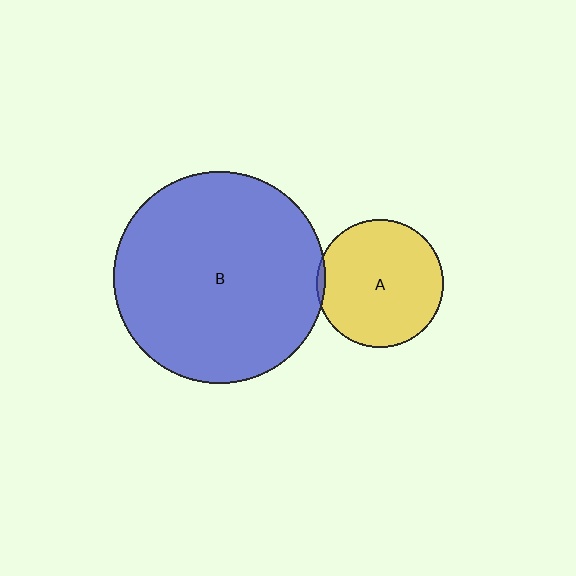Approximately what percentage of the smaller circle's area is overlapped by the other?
Approximately 5%.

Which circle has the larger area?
Circle B (blue).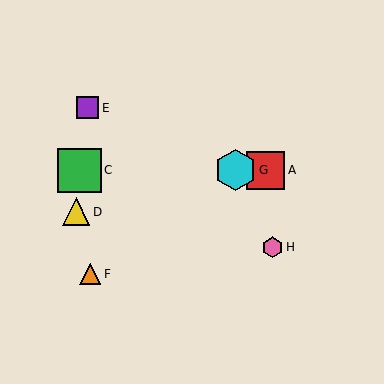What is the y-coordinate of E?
Object E is at y≈108.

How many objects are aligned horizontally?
4 objects (A, B, C, G) are aligned horizontally.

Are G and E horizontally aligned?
No, G is at y≈170 and E is at y≈108.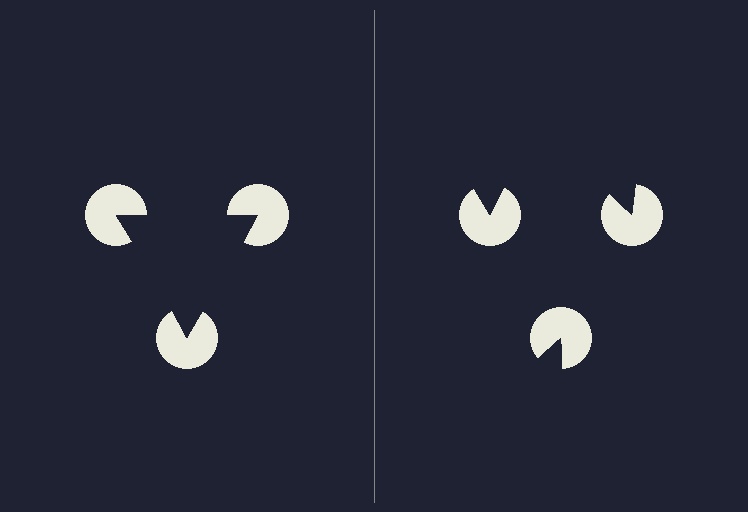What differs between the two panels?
The pac-man discs are positioned identically on both sides; only the wedge orientations differ. On the left they align to a triangle; on the right they are misaligned.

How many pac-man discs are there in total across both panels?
6 — 3 on each side.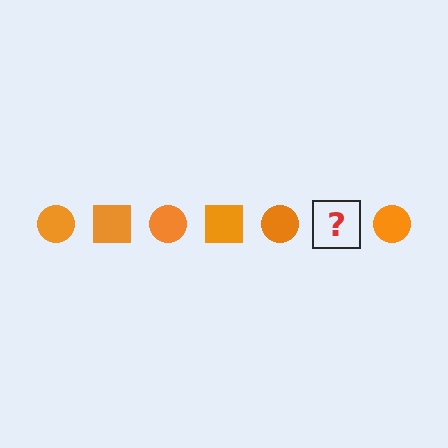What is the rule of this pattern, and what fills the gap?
The rule is that the pattern cycles through circle, square shapes in orange. The gap should be filled with an orange square.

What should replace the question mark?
The question mark should be replaced with an orange square.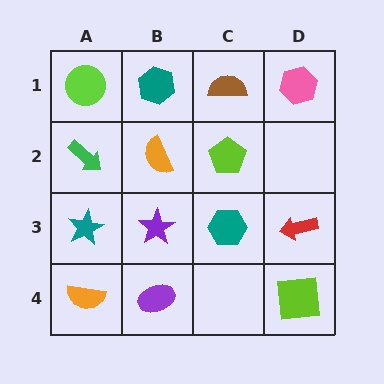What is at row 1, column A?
A lime circle.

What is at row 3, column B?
A purple star.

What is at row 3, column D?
A red arrow.